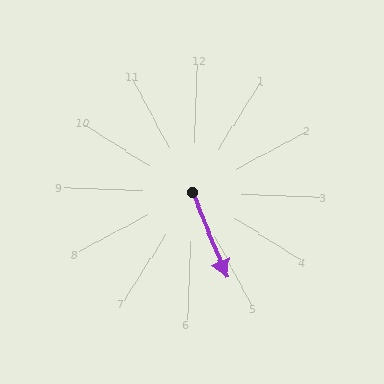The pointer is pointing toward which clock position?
Roughly 5 o'clock.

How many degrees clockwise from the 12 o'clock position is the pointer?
Approximately 156 degrees.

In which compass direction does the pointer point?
Southeast.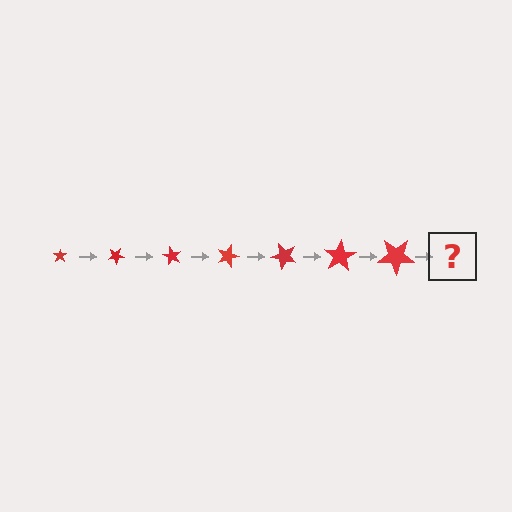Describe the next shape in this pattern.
It should be a star, larger than the previous one and rotated 210 degrees from the start.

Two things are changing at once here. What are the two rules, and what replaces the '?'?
The two rules are that the star grows larger each step and it rotates 30 degrees each step. The '?' should be a star, larger than the previous one and rotated 210 degrees from the start.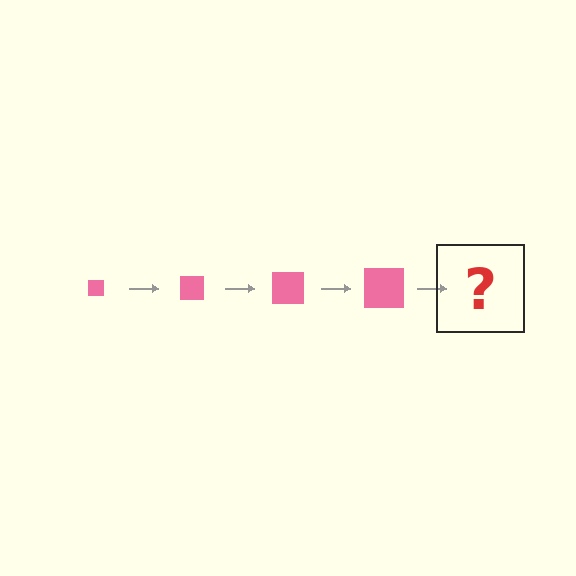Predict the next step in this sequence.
The next step is a pink square, larger than the previous one.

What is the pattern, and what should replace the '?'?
The pattern is that the square gets progressively larger each step. The '?' should be a pink square, larger than the previous one.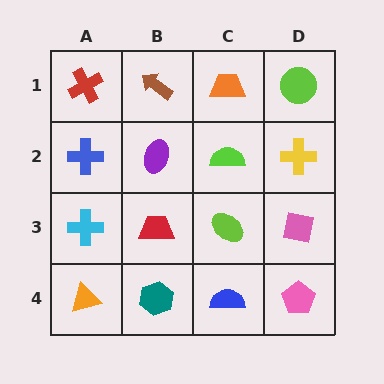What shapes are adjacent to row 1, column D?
A yellow cross (row 2, column D), an orange trapezoid (row 1, column C).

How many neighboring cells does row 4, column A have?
2.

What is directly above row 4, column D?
A pink square.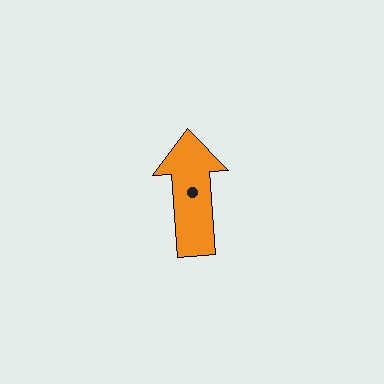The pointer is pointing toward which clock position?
Roughly 12 o'clock.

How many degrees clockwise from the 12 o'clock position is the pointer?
Approximately 356 degrees.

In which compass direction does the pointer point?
North.